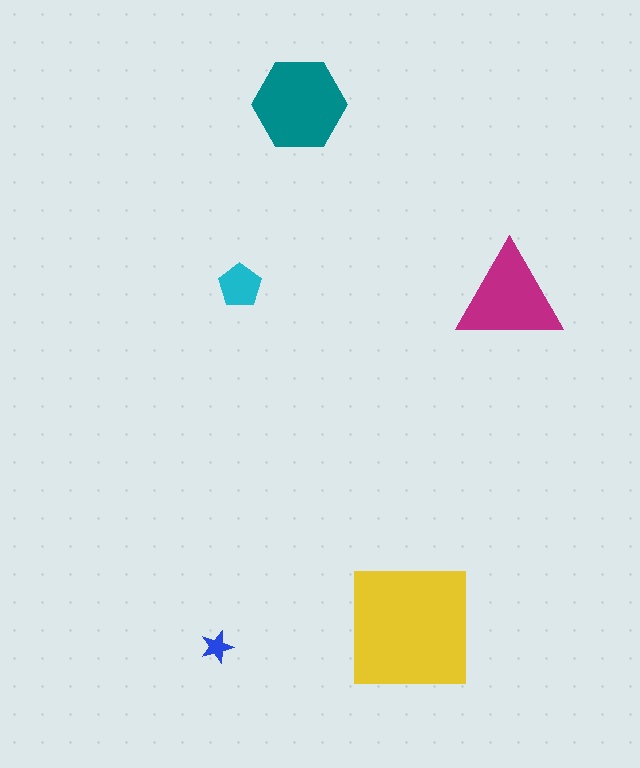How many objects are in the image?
There are 5 objects in the image.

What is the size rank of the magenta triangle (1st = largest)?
3rd.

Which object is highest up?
The teal hexagon is topmost.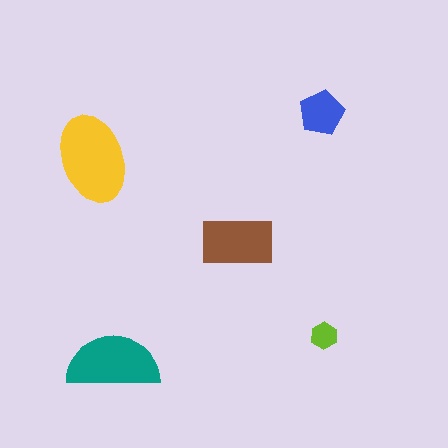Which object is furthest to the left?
The yellow ellipse is leftmost.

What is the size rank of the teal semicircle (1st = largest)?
2nd.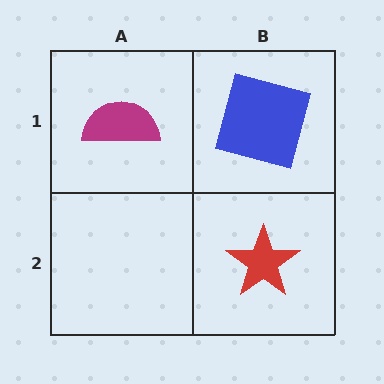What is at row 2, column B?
A red star.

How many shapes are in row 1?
2 shapes.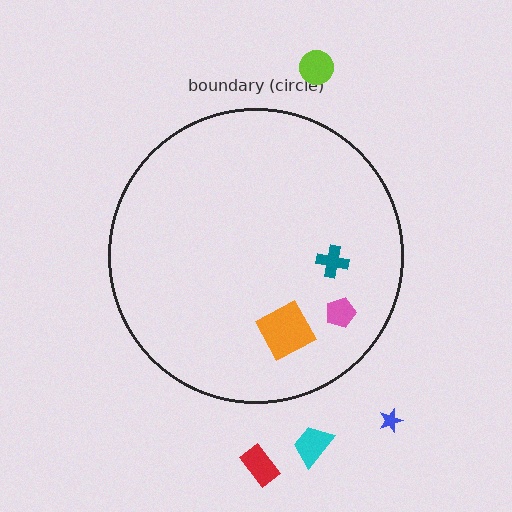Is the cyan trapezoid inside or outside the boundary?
Outside.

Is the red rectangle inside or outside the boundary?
Outside.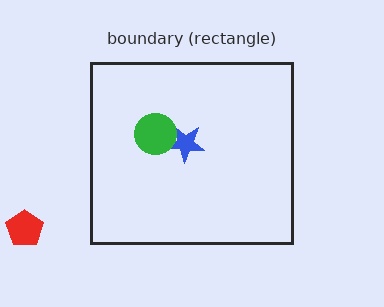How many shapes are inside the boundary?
2 inside, 1 outside.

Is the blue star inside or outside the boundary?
Inside.